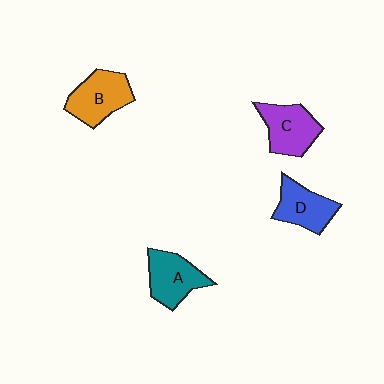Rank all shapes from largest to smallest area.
From largest to smallest: B (orange), C (purple), A (teal), D (blue).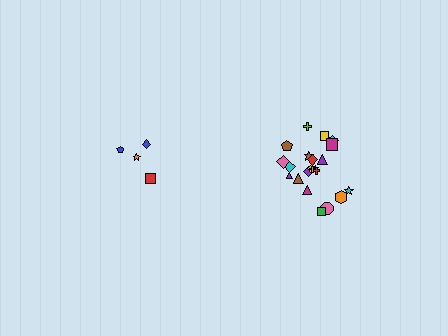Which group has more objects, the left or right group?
The right group.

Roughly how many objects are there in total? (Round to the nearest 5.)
Roughly 25 objects in total.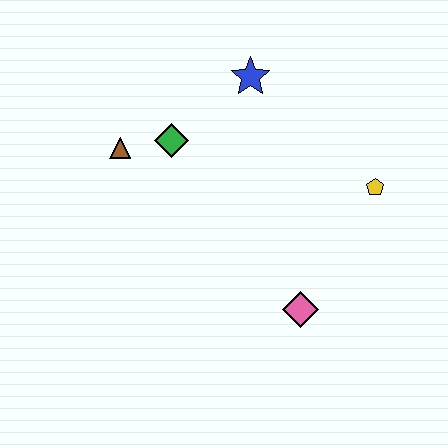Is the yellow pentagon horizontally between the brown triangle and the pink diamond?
No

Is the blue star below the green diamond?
No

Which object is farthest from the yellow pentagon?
The brown triangle is farthest from the yellow pentagon.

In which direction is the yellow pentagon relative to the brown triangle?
The yellow pentagon is to the right of the brown triangle.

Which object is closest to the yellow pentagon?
The pink diamond is closest to the yellow pentagon.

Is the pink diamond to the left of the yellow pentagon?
Yes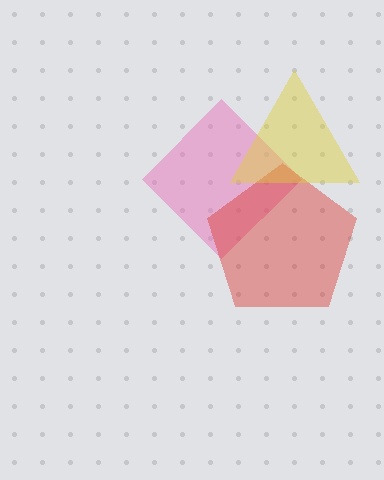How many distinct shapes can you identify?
There are 3 distinct shapes: a pink diamond, a red pentagon, a yellow triangle.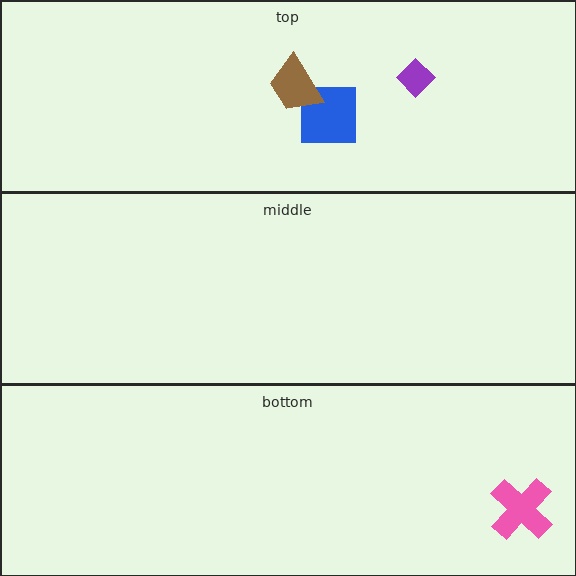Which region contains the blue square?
The top region.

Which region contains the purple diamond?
The top region.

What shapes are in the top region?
The blue square, the brown trapezoid, the purple diamond.